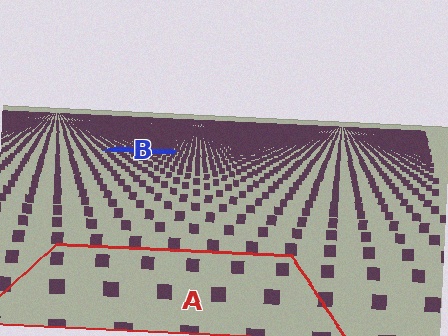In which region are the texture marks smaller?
The texture marks are smaller in region B, because it is farther away.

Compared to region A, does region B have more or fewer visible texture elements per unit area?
Region B has more texture elements per unit area — they are packed more densely because it is farther away.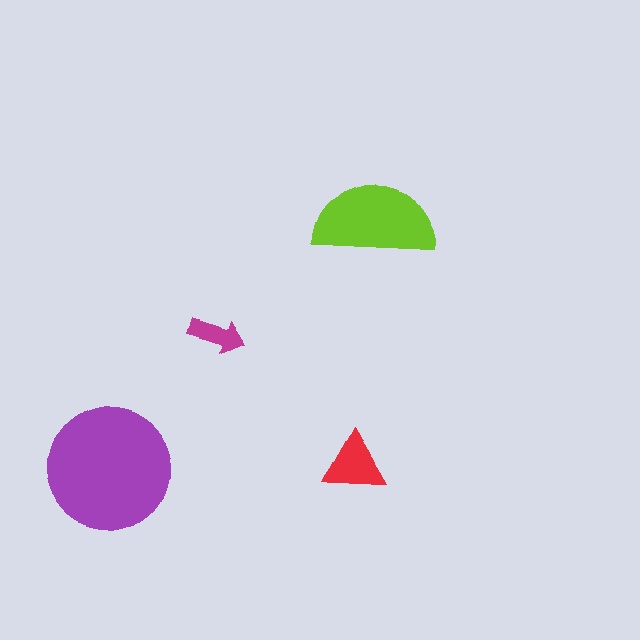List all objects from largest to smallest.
The purple circle, the lime semicircle, the red triangle, the magenta arrow.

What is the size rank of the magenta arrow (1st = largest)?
4th.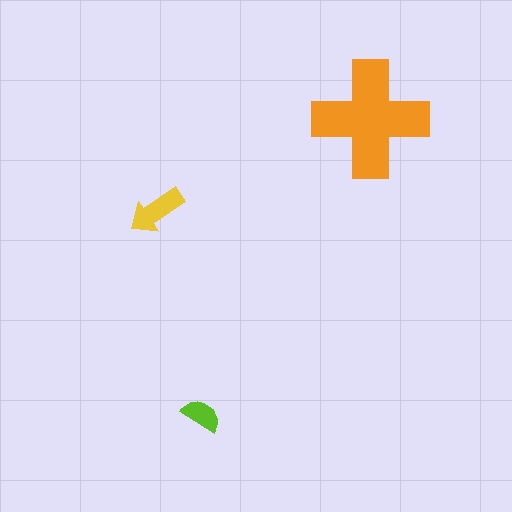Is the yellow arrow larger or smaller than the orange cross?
Smaller.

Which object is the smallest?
The lime semicircle.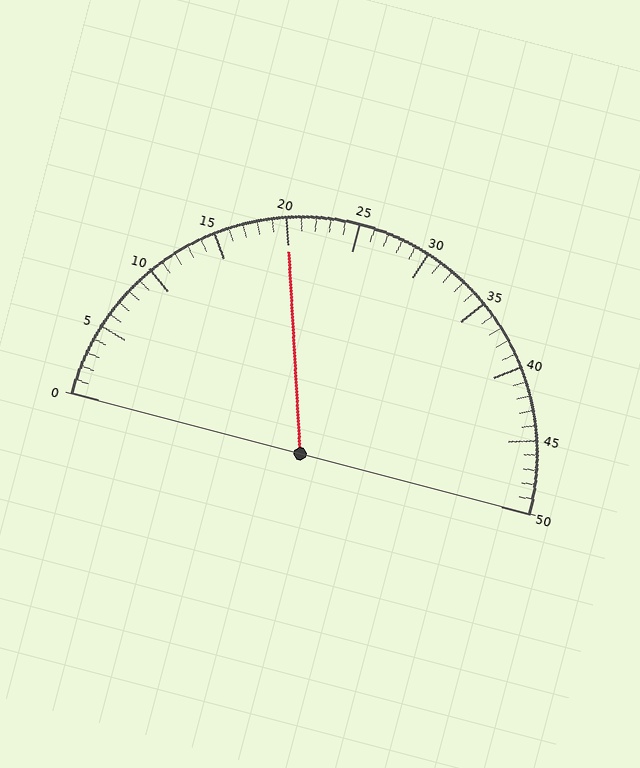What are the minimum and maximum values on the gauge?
The gauge ranges from 0 to 50.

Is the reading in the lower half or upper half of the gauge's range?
The reading is in the lower half of the range (0 to 50).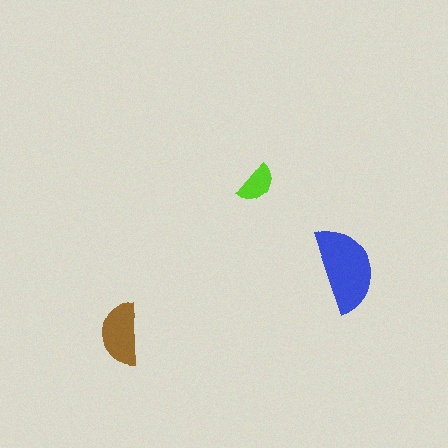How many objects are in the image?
There are 3 objects in the image.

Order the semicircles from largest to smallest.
the blue one, the brown one, the lime one.